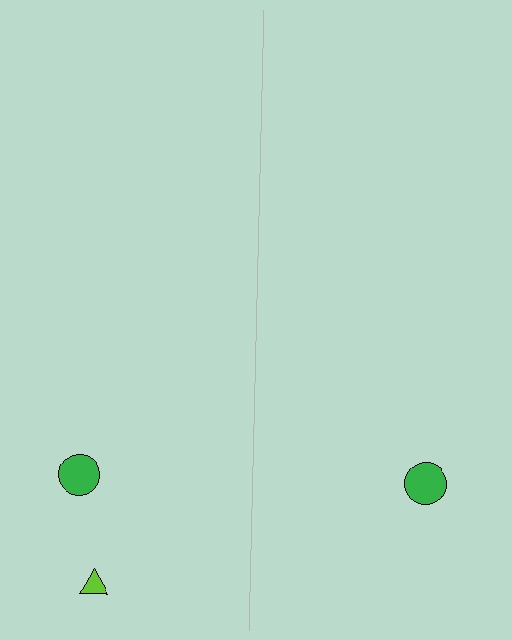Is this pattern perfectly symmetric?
No, the pattern is not perfectly symmetric. A lime triangle is missing from the right side.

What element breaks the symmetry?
A lime triangle is missing from the right side.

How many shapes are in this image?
There are 3 shapes in this image.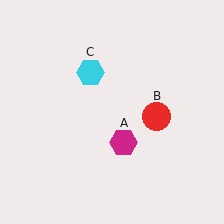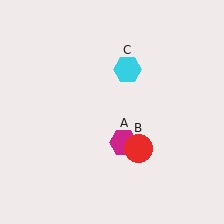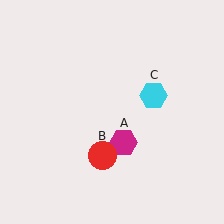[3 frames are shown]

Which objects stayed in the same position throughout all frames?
Magenta hexagon (object A) remained stationary.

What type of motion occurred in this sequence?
The red circle (object B), cyan hexagon (object C) rotated clockwise around the center of the scene.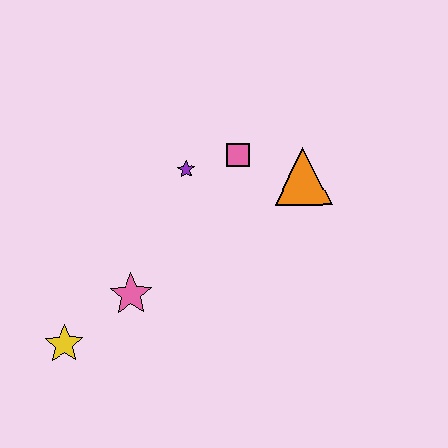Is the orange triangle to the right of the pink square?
Yes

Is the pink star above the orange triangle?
No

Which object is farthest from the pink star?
The orange triangle is farthest from the pink star.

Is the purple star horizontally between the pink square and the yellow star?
Yes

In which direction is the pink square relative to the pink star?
The pink square is above the pink star.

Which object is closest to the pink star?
The yellow star is closest to the pink star.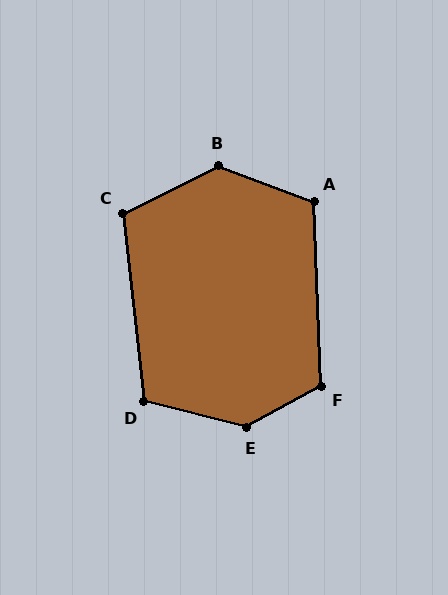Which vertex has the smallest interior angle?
D, at approximately 110 degrees.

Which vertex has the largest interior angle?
E, at approximately 137 degrees.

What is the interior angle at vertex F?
Approximately 117 degrees (obtuse).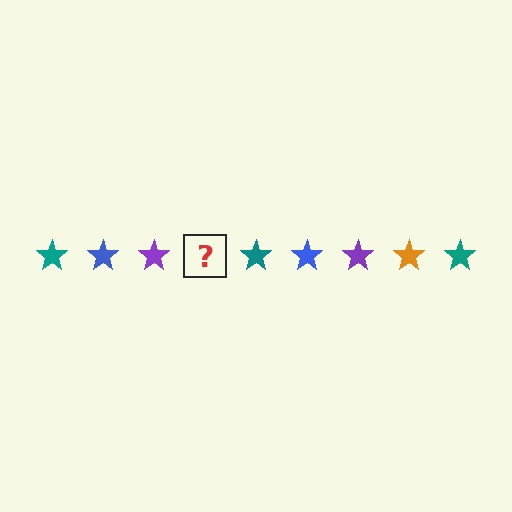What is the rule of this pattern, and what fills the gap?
The rule is that the pattern cycles through teal, blue, purple, orange stars. The gap should be filled with an orange star.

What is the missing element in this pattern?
The missing element is an orange star.